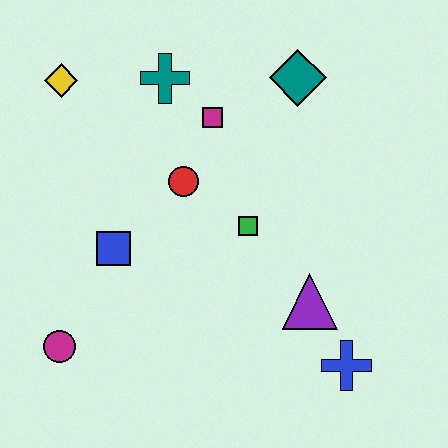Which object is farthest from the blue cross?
The yellow diamond is farthest from the blue cross.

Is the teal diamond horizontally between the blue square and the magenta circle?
No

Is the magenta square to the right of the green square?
No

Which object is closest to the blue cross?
The purple triangle is closest to the blue cross.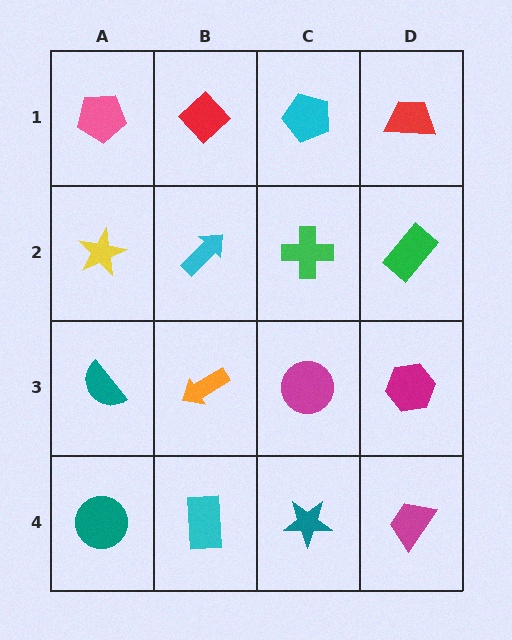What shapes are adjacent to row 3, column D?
A green rectangle (row 2, column D), a magenta trapezoid (row 4, column D), a magenta circle (row 3, column C).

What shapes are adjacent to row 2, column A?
A pink pentagon (row 1, column A), a teal semicircle (row 3, column A), a cyan arrow (row 2, column B).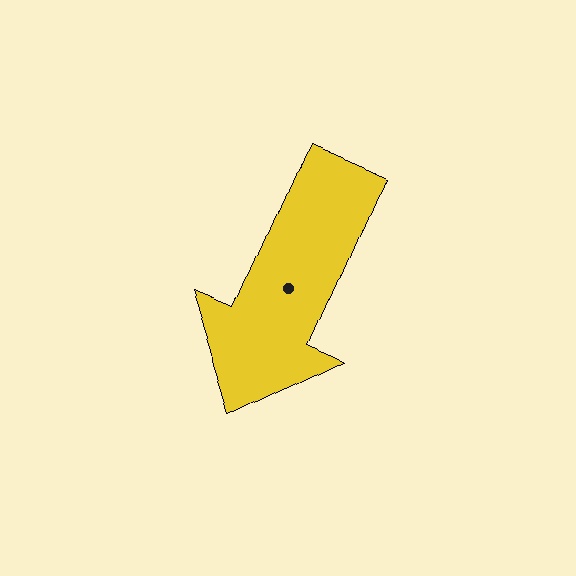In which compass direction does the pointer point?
Southwest.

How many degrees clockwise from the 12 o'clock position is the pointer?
Approximately 203 degrees.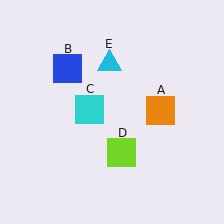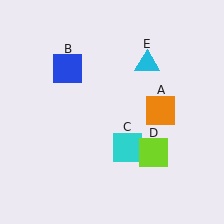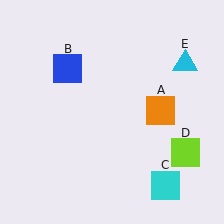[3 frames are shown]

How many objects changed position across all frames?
3 objects changed position: cyan square (object C), lime square (object D), cyan triangle (object E).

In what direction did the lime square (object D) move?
The lime square (object D) moved right.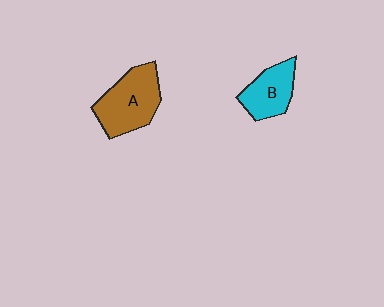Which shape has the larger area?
Shape A (brown).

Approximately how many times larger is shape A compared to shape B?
Approximately 1.5 times.